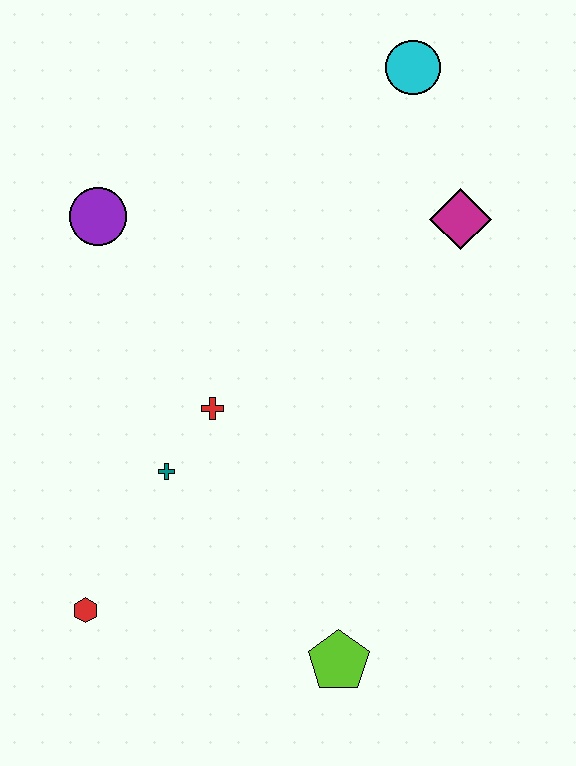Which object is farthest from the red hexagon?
The cyan circle is farthest from the red hexagon.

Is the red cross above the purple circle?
No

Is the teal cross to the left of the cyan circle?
Yes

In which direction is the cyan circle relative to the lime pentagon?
The cyan circle is above the lime pentagon.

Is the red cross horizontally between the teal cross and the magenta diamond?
Yes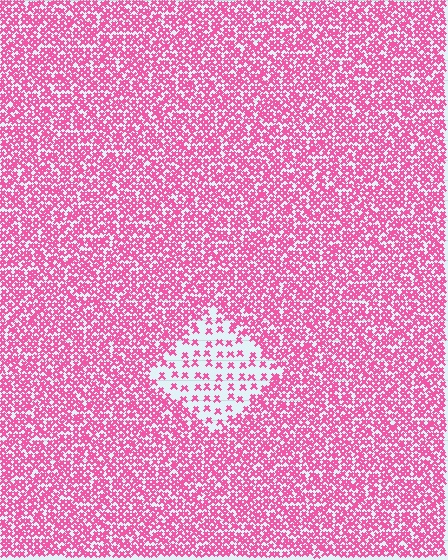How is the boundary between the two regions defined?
The boundary is defined by a change in element density (approximately 2.9x ratio). All elements are the same color, size, and shape.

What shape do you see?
I see a diamond.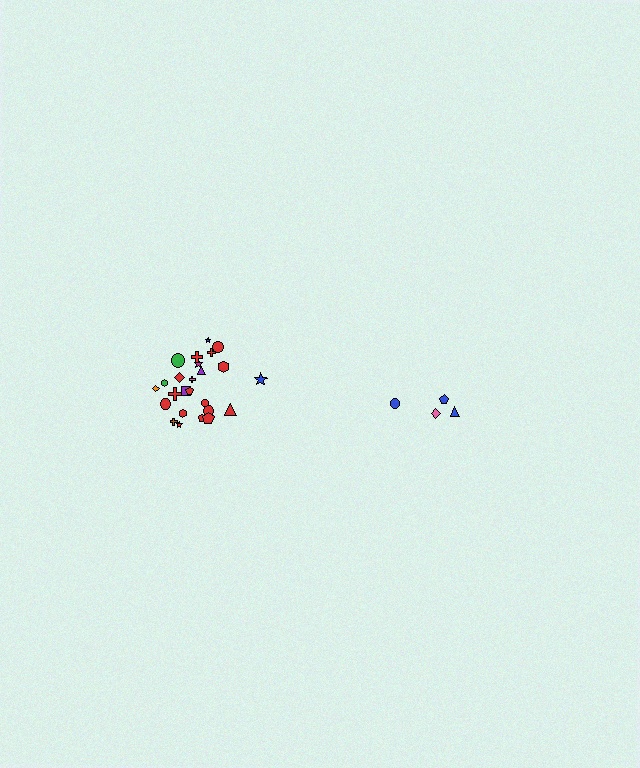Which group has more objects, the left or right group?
The left group.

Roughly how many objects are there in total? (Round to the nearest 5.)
Roughly 30 objects in total.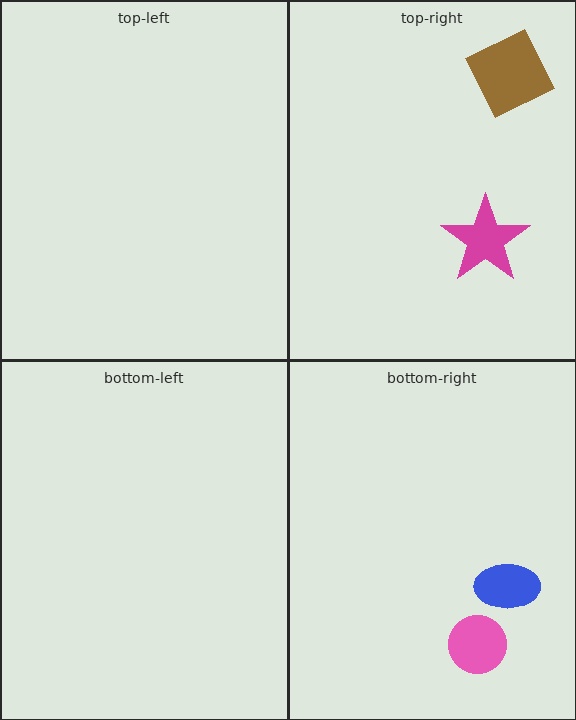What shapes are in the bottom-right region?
The blue ellipse, the pink circle.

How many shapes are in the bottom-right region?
2.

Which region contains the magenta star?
The top-right region.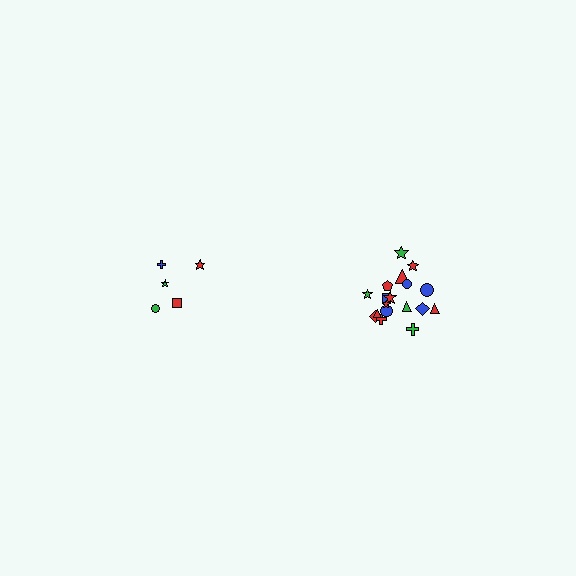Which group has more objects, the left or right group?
The right group.